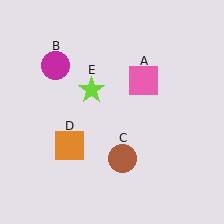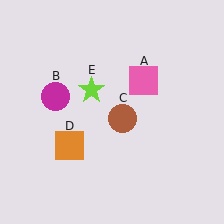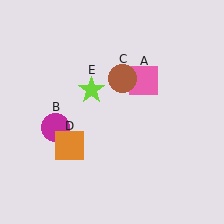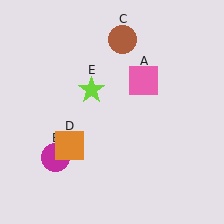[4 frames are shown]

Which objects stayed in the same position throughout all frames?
Pink square (object A) and orange square (object D) and lime star (object E) remained stationary.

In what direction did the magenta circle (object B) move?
The magenta circle (object B) moved down.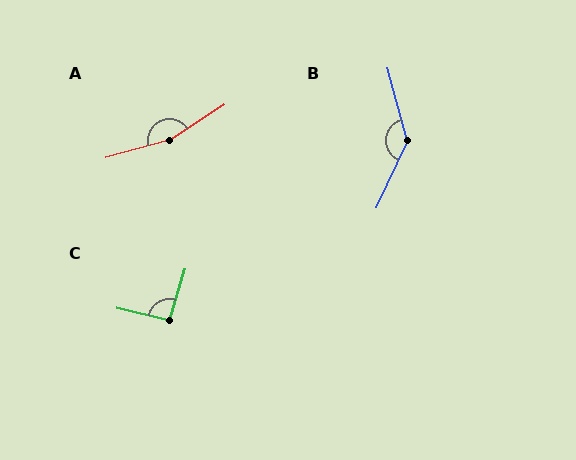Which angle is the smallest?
C, at approximately 93 degrees.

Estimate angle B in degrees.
Approximately 139 degrees.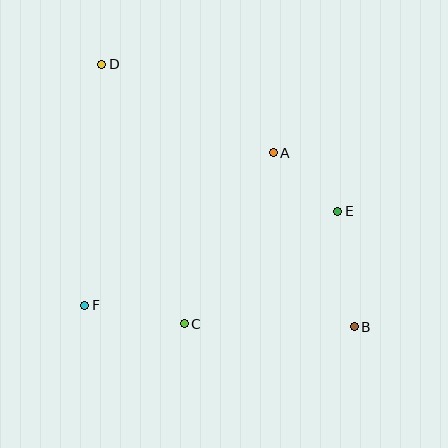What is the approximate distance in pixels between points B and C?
The distance between B and C is approximately 170 pixels.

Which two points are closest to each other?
Points A and E are closest to each other.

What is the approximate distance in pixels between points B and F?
The distance between B and F is approximately 270 pixels.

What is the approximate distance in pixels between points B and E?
The distance between B and E is approximately 117 pixels.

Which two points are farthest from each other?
Points B and D are farthest from each other.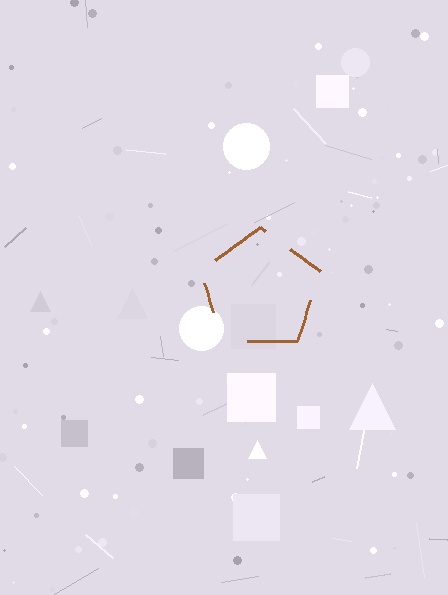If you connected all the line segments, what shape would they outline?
They would outline a pentagon.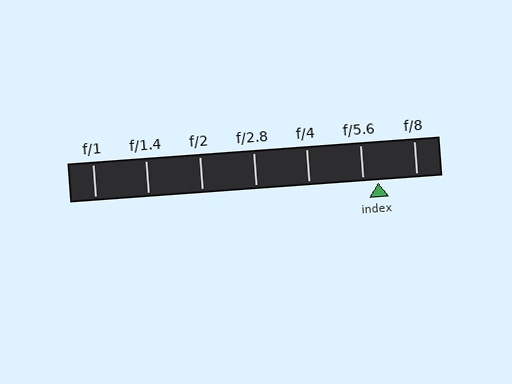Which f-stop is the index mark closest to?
The index mark is closest to f/5.6.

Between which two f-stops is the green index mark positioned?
The index mark is between f/5.6 and f/8.